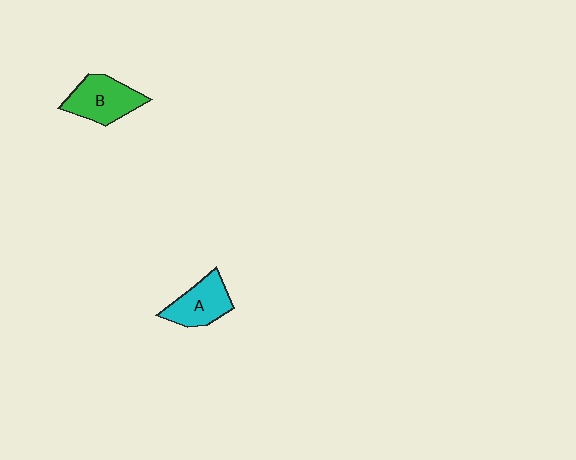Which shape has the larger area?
Shape B (green).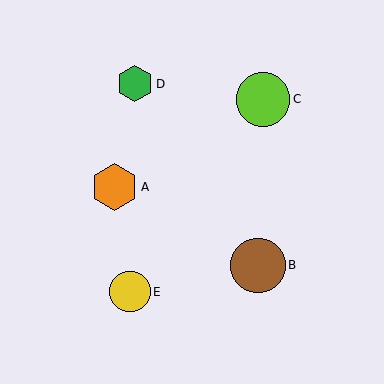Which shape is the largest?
The brown circle (labeled B) is the largest.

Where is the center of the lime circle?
The center of the lime circle is at (263, 99).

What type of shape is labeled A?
Shape A is an orange hexagon.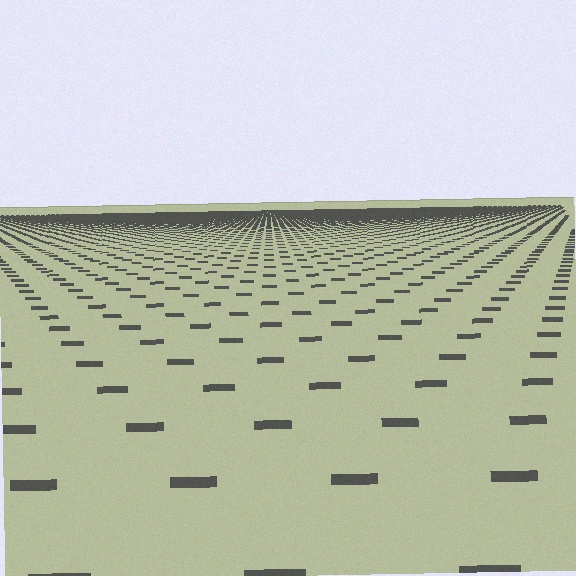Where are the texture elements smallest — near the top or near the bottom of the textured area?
Near the top.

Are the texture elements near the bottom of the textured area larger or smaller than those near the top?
Larger. Near the bottom, elements are closer to the viewer and appear at a bigger on-screen size.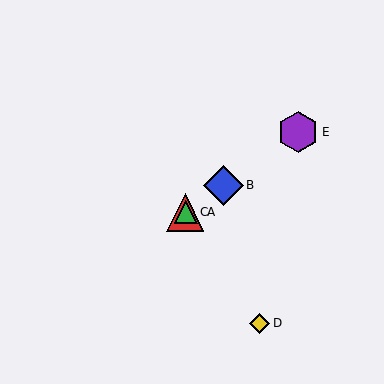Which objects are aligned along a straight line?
Objects A, B, C, E are aligned along a straight line.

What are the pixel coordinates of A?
Object A is at (185, 212).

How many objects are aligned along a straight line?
4 objects (A, B, C, E) are aligned along a straight line.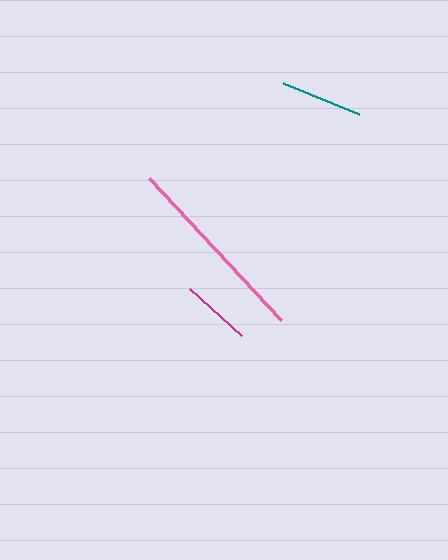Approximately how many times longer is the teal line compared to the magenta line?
The teal line is approximately 1.2 times the length of the magenta line.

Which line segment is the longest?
The pink line is the longest at approximately 194 pixels.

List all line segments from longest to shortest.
From longest to shortest: pink, teal, magenta.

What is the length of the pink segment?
The pink segment is approximately 194 pixels long.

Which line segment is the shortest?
The magenta line is the shortest at approximately 70 pixels.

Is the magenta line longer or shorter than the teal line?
The teal line is longer than the magenta line.